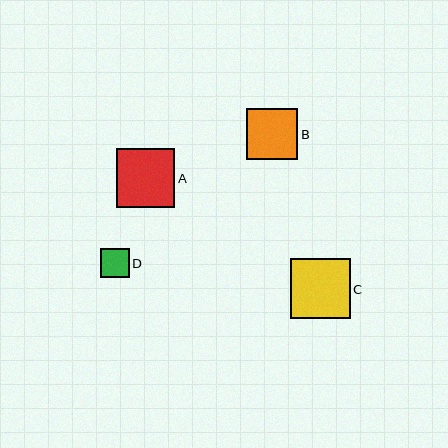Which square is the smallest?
Square D is the smallest with a size of approximately 29 pixels.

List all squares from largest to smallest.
From largest to smallest: C, A, B, D.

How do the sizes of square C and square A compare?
Square C and square A are approximately the same size.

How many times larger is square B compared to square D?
Square B is approximately 1.8 times the size of square D.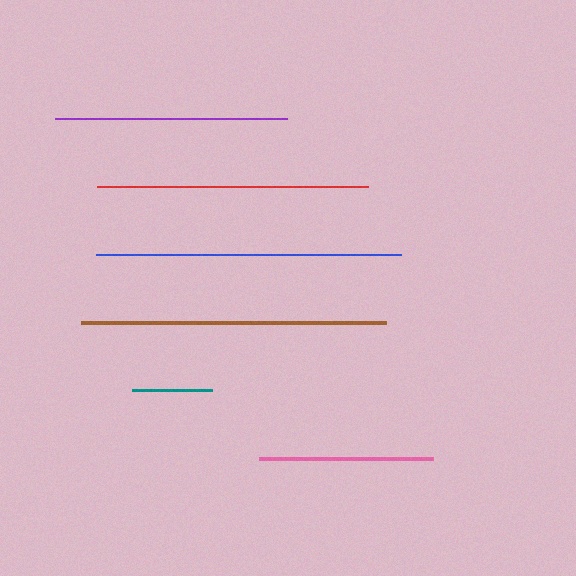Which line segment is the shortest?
The teal line is the shortest at approximately 80 pixels.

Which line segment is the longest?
The brown line is the longest at approximately 305 pixels.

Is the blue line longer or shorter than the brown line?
The brown line is longer than the blue line.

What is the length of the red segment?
The red segment is approximately 272 pixels long.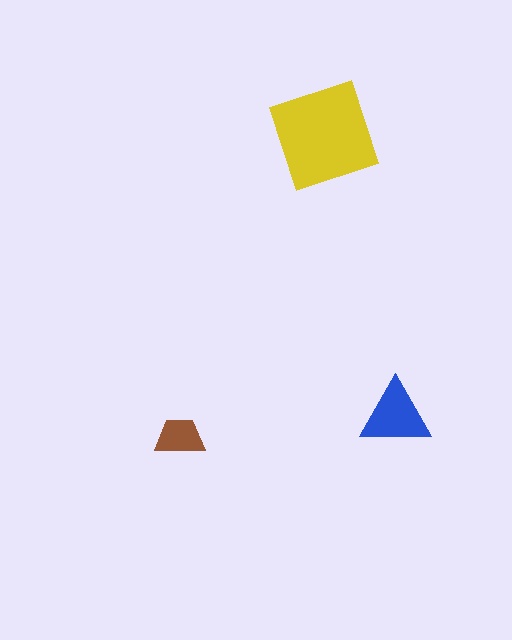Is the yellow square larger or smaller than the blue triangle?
Larger.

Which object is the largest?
The yellow square.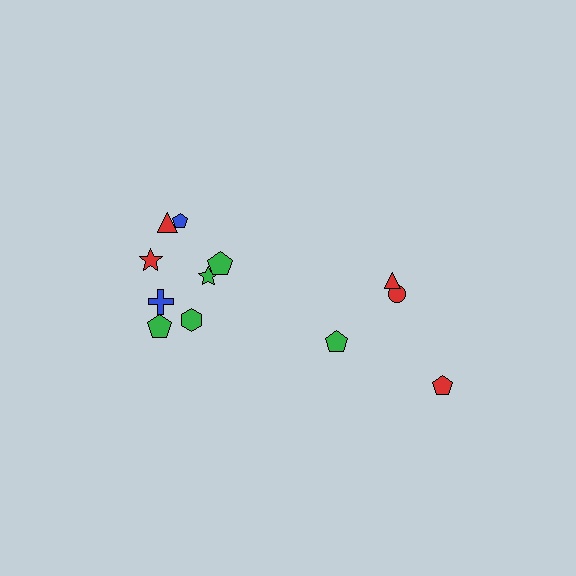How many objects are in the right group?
There are 4 objects.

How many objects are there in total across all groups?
There are 12 objects.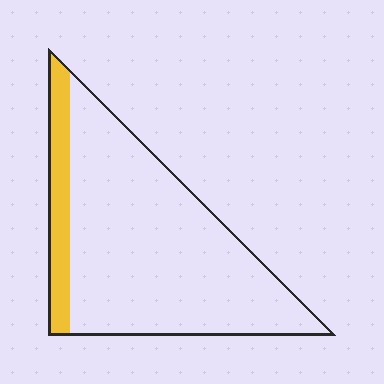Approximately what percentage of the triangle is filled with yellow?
Approximately 15%.